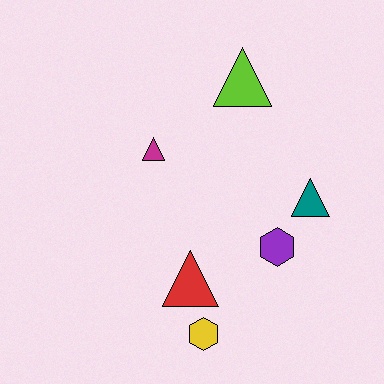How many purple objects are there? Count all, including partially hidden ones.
There is 1 purple object.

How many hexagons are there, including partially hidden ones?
There are 2 hexagons.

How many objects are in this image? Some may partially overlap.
There are 6 objects.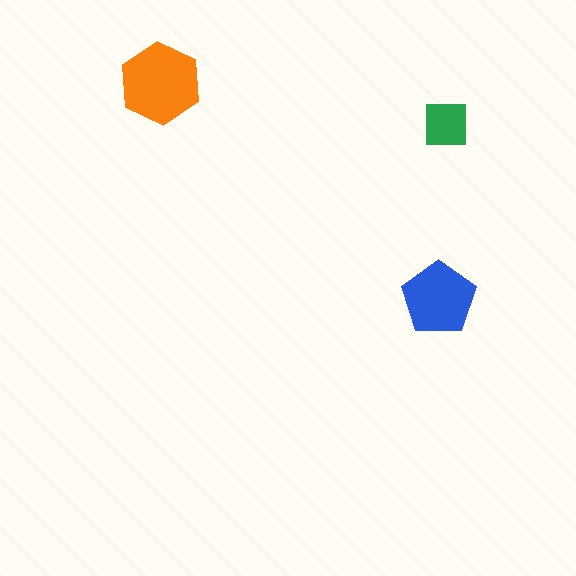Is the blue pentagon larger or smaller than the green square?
Larger.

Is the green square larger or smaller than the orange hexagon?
Smaller.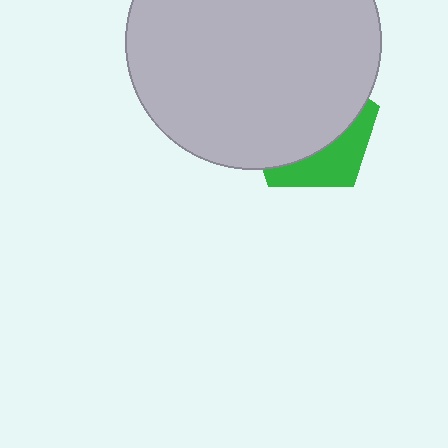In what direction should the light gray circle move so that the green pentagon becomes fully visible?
The light gray circle should move up. That is the shortest direction to clear the overlap and leave the green pentagon fully visible.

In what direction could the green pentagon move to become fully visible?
The green pentagon could move down. That would shift it out from behind the light gray circle entirely.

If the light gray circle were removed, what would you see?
You would see the complete green pentagon.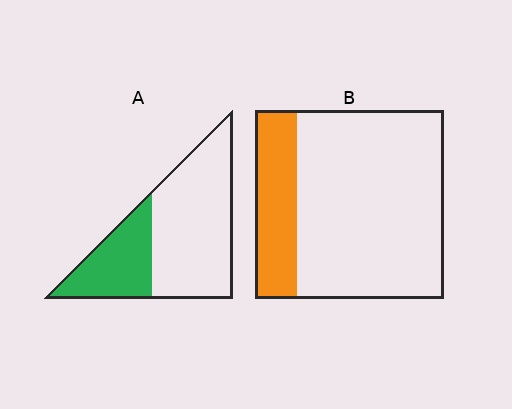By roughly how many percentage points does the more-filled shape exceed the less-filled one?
By roughly 10 percentage points (A over B).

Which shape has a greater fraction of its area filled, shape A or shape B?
Shape A.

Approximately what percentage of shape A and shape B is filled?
A is approximately 35% and B is approximately 20%.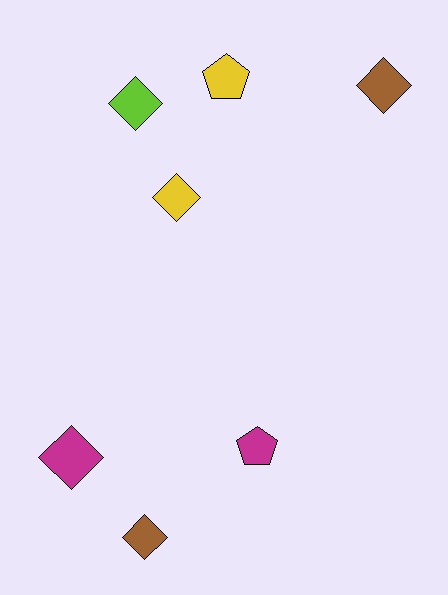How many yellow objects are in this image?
There are 2 yellow objects.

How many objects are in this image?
There are 7 objects.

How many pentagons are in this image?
There are 2 pentagons.